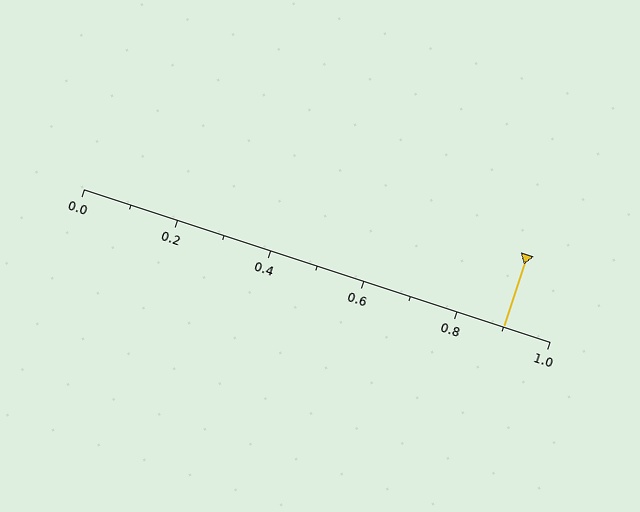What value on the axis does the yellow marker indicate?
The marker indicates approximately 0.9.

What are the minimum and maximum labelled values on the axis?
The axis runs from 0.0 to 1.0.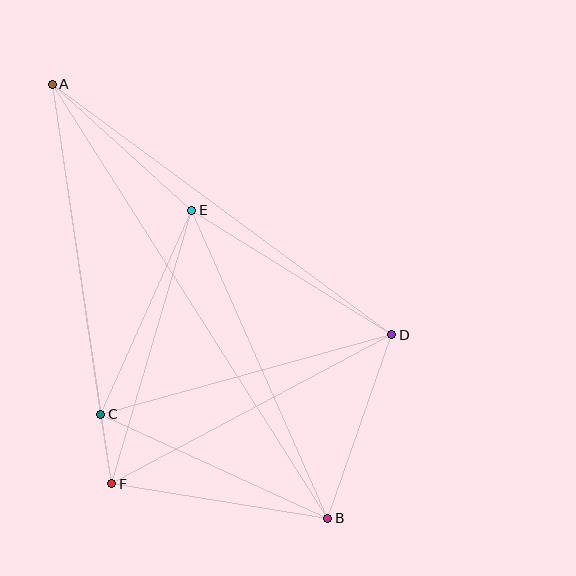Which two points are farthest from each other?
Points A and B are farthest from each other.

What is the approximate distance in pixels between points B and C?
The distance between B and C is approximately 250 pixels.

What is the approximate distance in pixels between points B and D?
The distance between B and D is approximately 194 pixels.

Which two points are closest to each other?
Points C and F are closest to each other.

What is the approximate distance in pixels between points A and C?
The distance between A and C is approximately 333 pixels.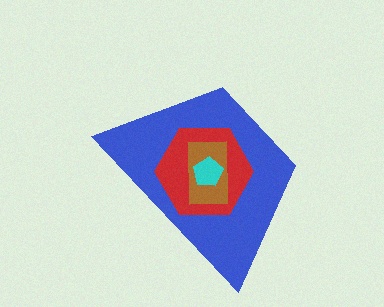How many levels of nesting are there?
4.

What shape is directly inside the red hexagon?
The brown rectangle.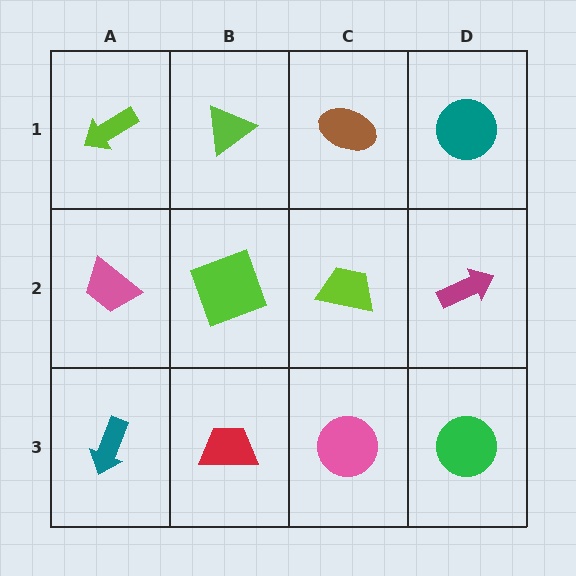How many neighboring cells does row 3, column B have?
3.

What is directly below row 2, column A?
A teal arrow.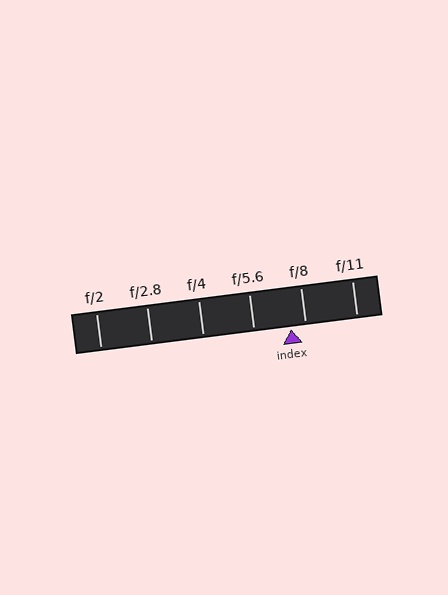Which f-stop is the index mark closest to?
The index mark is closest to f/8.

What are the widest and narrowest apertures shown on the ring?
The widest aperture shown is f/2 and the narrowest is f/11.